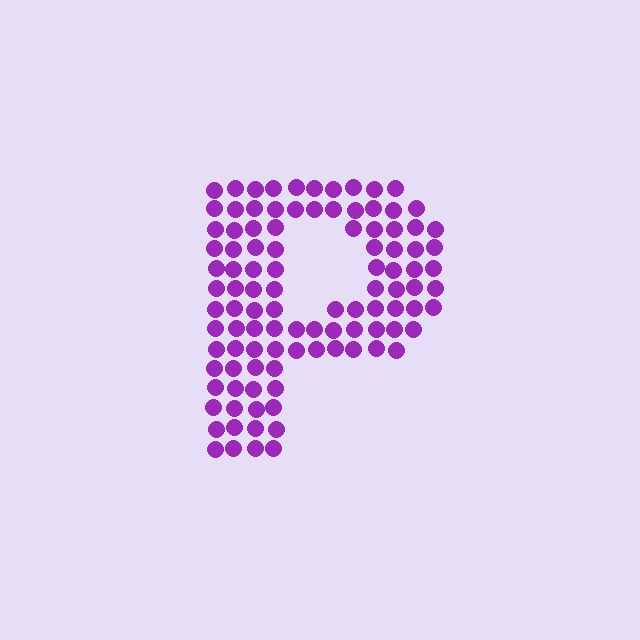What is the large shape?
The large shape is the letter P.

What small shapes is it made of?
It is made of small circles.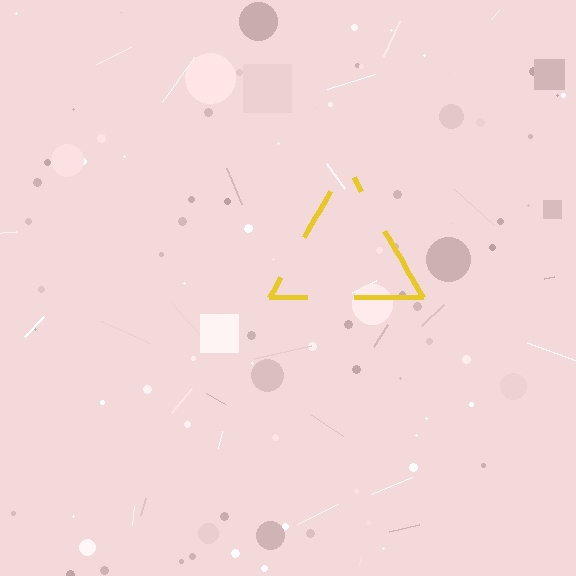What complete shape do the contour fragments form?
The contour fragments form a triangle.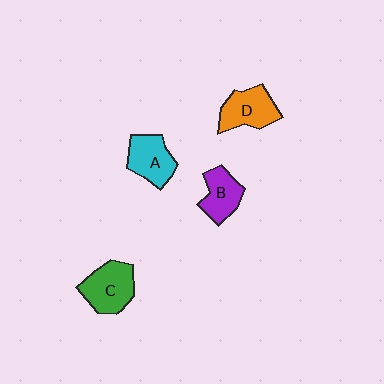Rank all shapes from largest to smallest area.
From largest to smallest: C (green), D (orange), A (cyan), B (purple).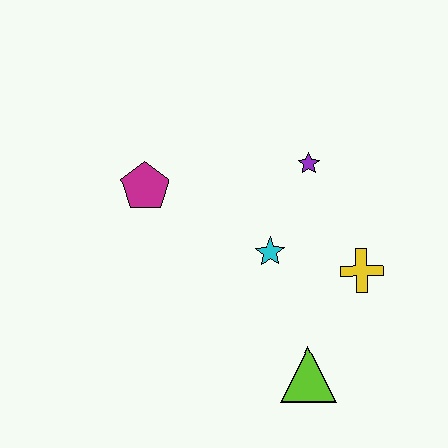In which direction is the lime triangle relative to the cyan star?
The lime triangle is below the cyan star.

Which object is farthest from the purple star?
The lime triangle is farthest from the purple star.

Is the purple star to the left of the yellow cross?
Yes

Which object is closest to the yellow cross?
The cyan star is closest to the yellow cross.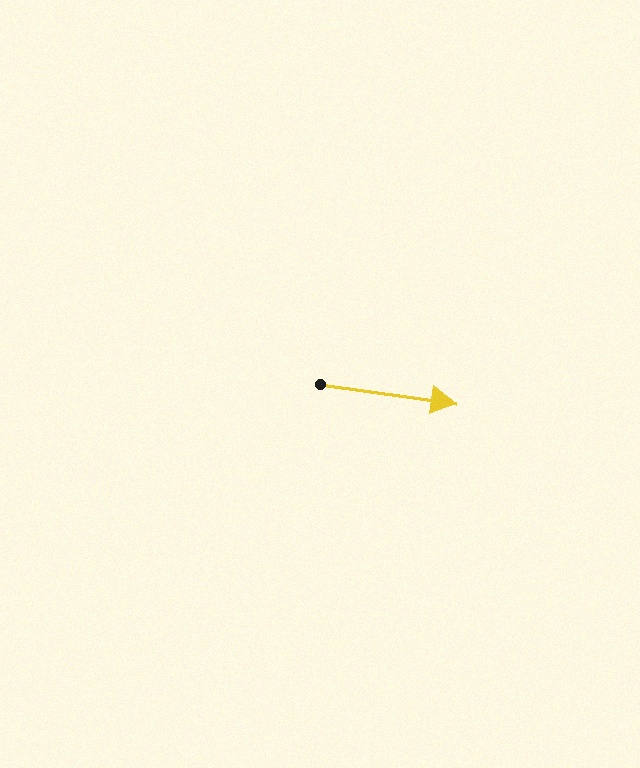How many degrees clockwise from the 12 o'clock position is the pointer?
Approximately 98 degrees.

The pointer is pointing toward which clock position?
Roughly 3 o'clock.